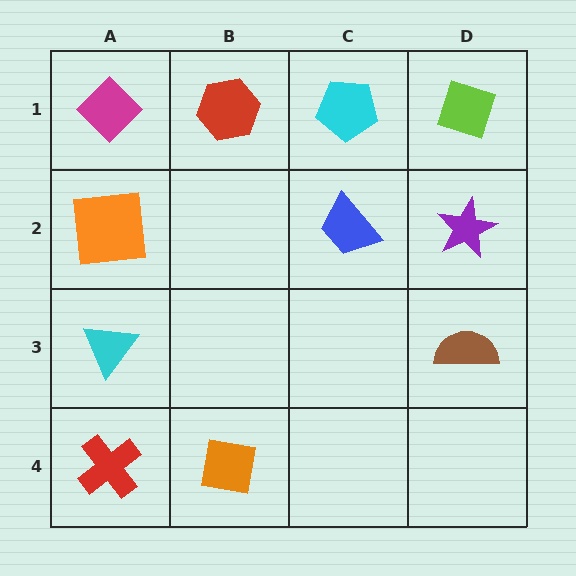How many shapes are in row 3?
2 shapes.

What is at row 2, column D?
A purple star.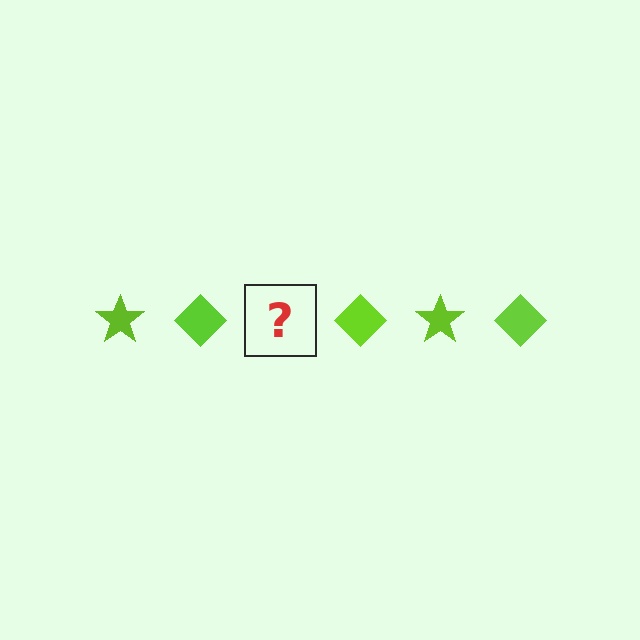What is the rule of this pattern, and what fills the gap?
The rule is that the pattern cycles through star, diamond shapes in lime. The gap should be filled with a lime star.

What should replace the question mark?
The question mark should be replaced with a lime star.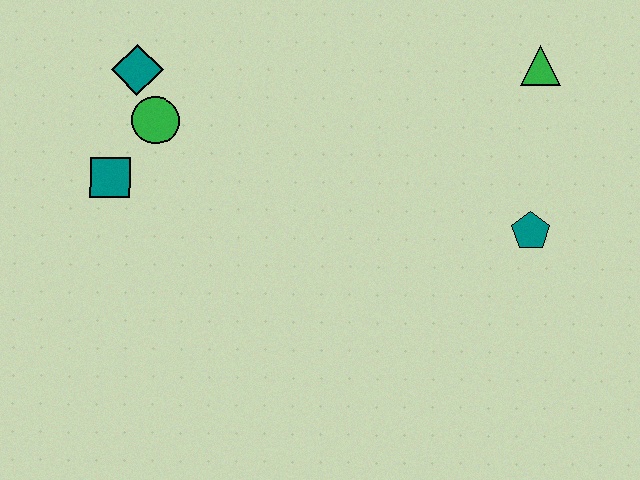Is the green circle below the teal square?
No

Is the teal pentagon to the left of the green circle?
No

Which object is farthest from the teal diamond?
The teal pentagon is farthest from the teal diamond.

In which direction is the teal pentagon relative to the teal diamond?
The teal pentagon is to the right of the teal diamond.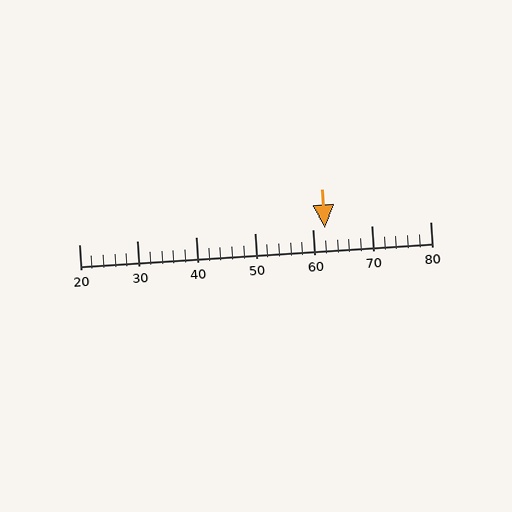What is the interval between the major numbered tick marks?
The major tick marks are spaced 10 units apart.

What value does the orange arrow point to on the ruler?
The orange arrow points to approximately 62.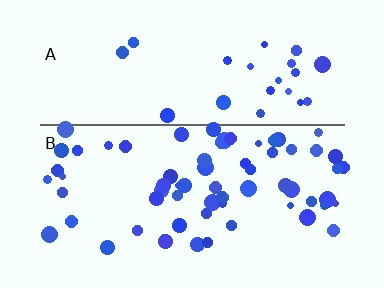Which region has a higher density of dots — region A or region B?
B (the bottom).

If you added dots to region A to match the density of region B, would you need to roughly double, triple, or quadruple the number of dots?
Approximately double.